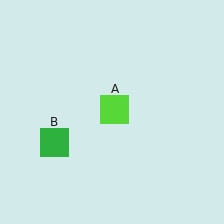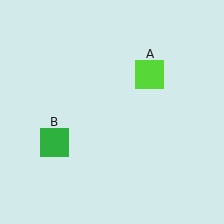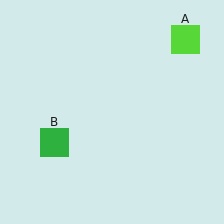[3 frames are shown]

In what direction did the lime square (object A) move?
The lime square (object A) moved up and to the right.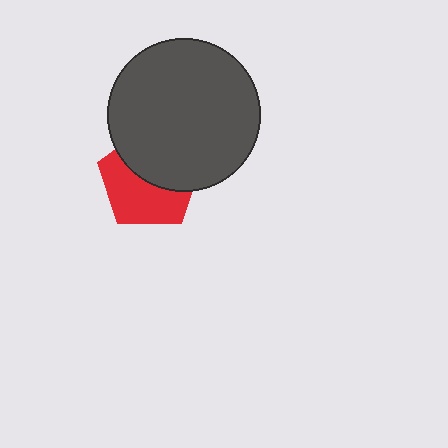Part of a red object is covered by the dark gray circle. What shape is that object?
It is a pentagon.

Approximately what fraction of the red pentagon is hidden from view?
Roughly 48% of the red pentagon is hidden behind the dark gray circle.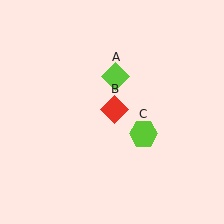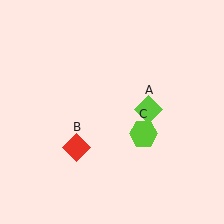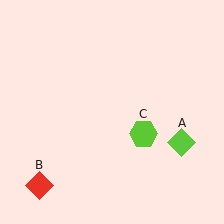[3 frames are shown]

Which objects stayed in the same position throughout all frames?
Lime hexagon (object C) remained stationary.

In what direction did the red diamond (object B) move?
The red diamond (object B) moved down and to the left.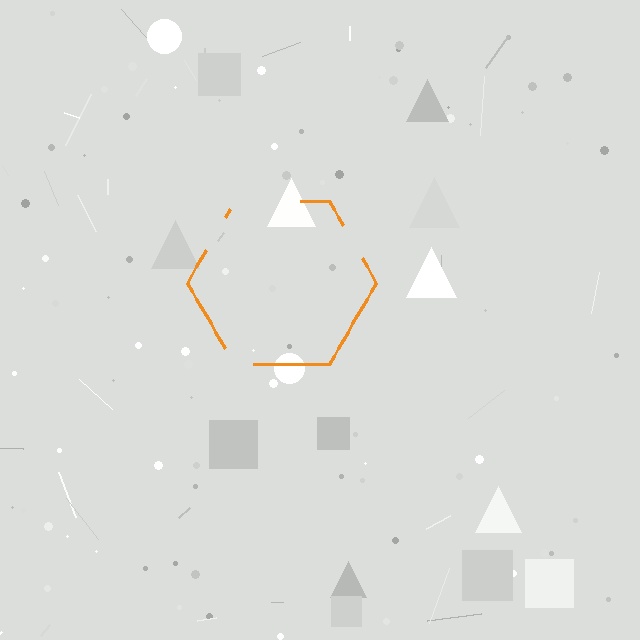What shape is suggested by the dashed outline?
The dashed outline suggests a hexagon.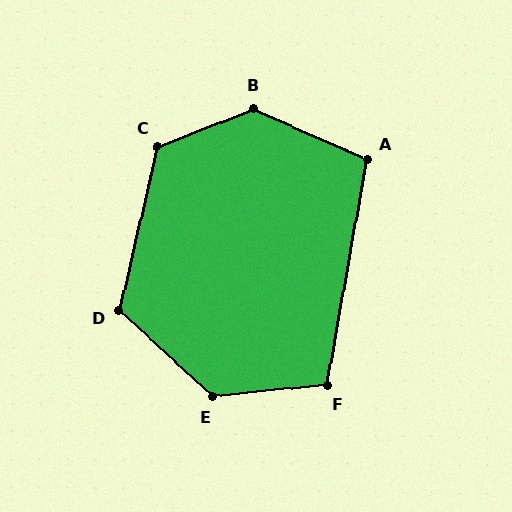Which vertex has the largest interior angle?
B, at approximately 134 degrees.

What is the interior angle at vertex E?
Approximately 131 degrees (obtuse).